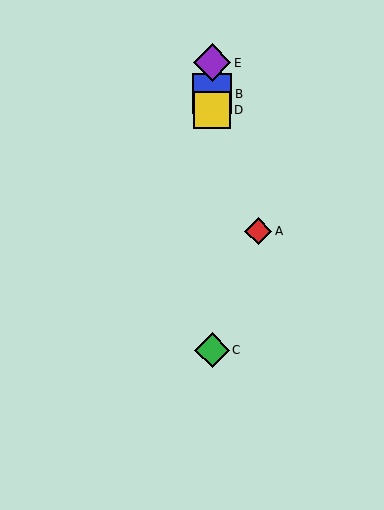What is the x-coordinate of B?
Object B is at x≈212.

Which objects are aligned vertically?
Objects B, C, D, E are aligned vertically.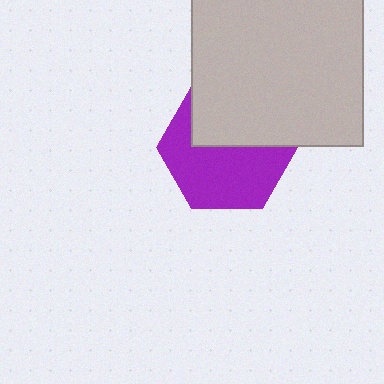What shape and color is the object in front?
The object in front is a light gray rectangle.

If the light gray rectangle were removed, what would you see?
You would see the complete purple hexagon.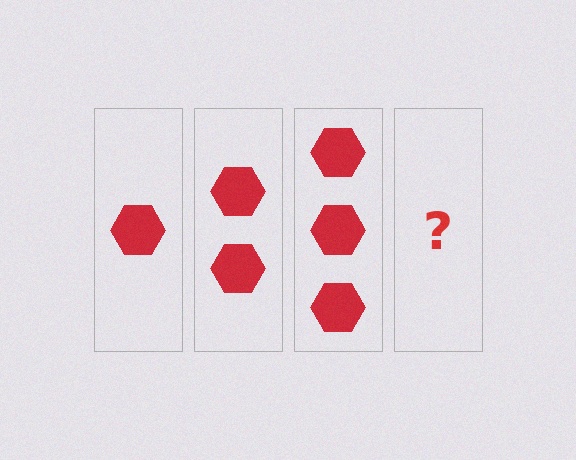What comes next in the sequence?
The next element should be 4 hexagons.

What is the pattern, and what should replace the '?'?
The pattern is that each step adds one more hexagon. The '?' should be 4 hexagons.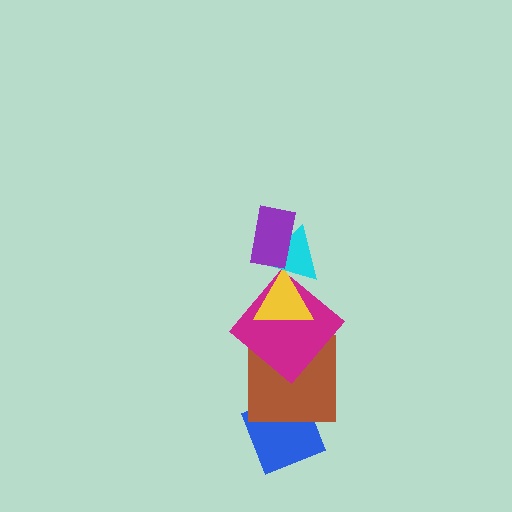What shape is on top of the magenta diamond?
The yellow triangle is on top of the magenta diamond.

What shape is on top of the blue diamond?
The brown square is on top of the blue diamond.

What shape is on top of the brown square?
The magenta diamond is on top of the brown square.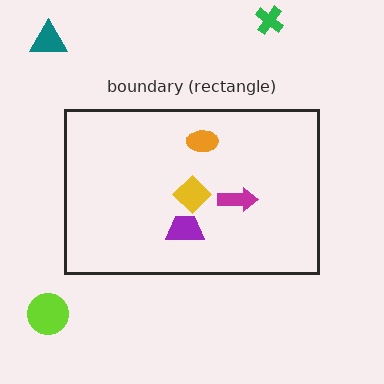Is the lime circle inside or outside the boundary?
Outside.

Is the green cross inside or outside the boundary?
Outside.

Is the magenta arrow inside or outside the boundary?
Inside.